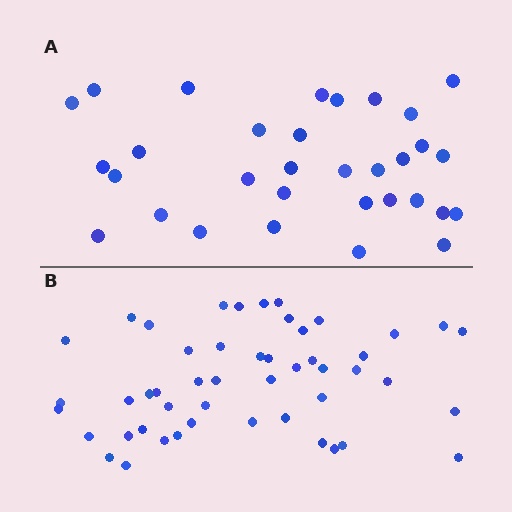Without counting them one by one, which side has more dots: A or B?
Region B (the bottom region) has more dots.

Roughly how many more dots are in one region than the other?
Region B has approximately 15 more dots than region A.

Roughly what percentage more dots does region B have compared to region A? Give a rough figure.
About 55% more.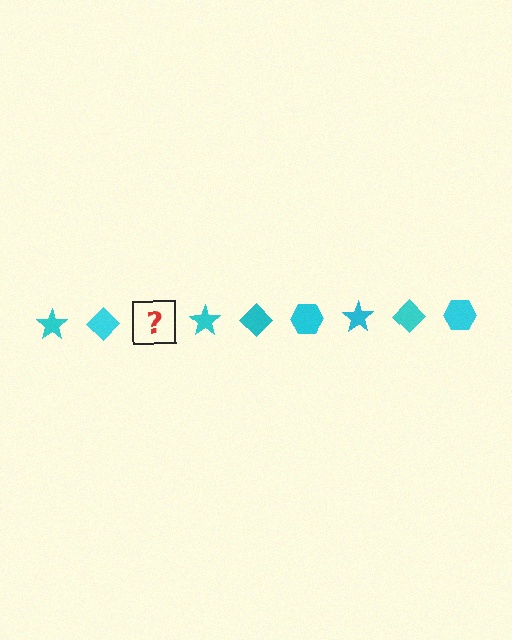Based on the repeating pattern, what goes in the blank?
The blank should be a cyan hexagon.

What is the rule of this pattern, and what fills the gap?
The rule is that the pattern cycles through star, diamond, hexagon shapes in cyan. The gap should be filled with a cyan hexagon.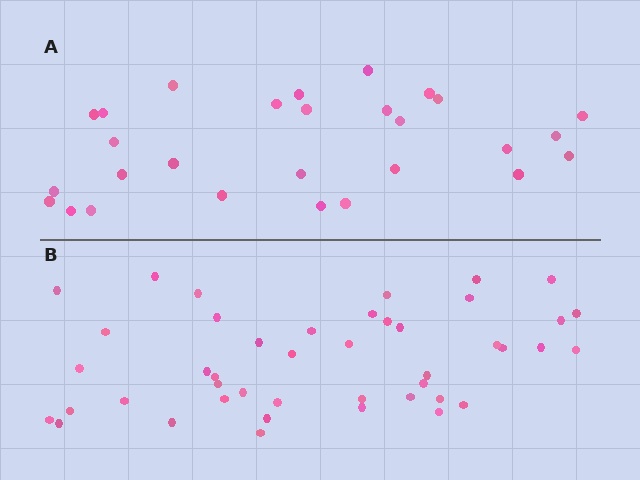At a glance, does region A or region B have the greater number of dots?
Region B (the bottom region) has more dots.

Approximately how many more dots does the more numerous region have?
Region B has approximately 15 more dots than region A.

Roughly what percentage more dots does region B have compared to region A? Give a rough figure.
About 55% more.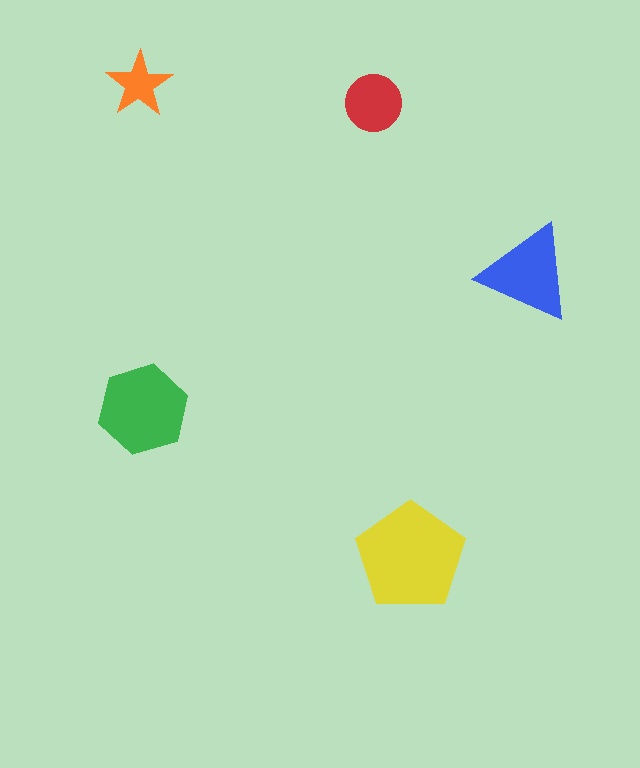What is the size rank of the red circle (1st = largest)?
4th.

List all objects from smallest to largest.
The orange star, the red circle, the blue triangle, the green hexagon, the yellow pentagon.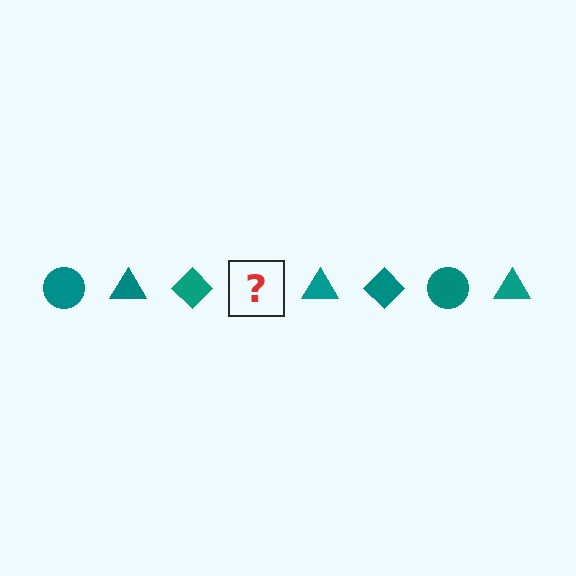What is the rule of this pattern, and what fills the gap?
The rule is that the pattern cycles through circle, triangle, diamond shapes in teal. The gap should be filled with a teal circle.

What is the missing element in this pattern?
The missing element is a teal circle.